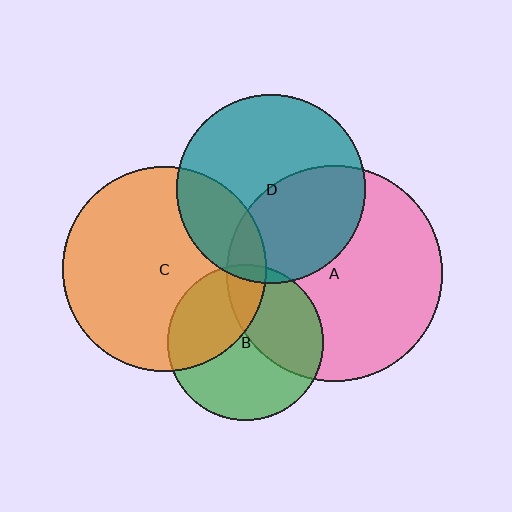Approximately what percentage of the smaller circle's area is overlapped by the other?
Approximately 40%.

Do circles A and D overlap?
Yes.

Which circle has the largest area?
Circle A (pink).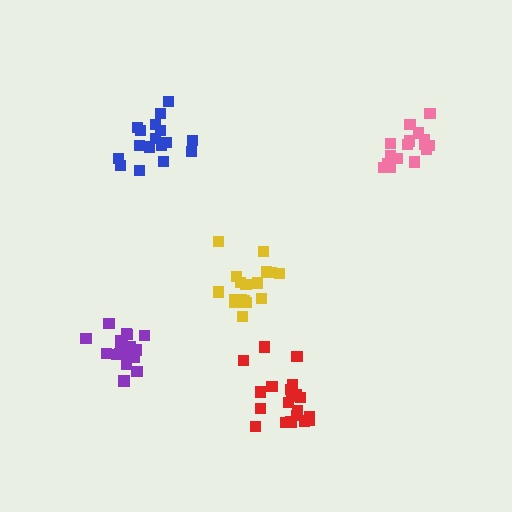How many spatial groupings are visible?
There are 5 spatial groupings.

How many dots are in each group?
Group 1: 17 dots, Group 2: 19 dots, Group 3: 16 dots, Group 4: 17 dots, Group 5: 20 dots (89 total).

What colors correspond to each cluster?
The clusters are colored: blue, purple, pink, yellow, red.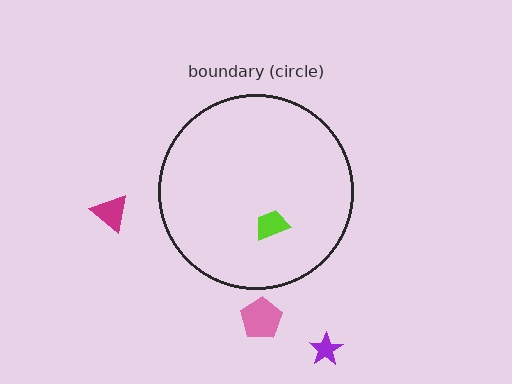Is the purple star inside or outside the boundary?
Outside.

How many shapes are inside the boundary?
1 inside, 3 outside.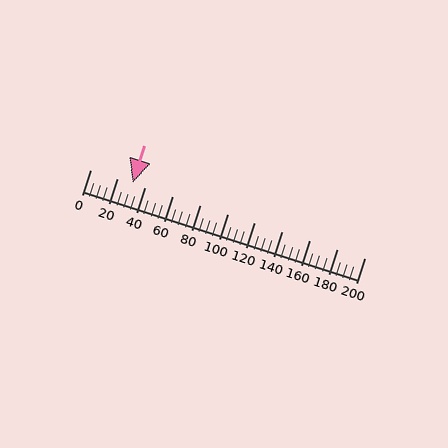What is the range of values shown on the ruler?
The ruler shows values from 0 to 200.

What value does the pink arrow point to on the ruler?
The pink arrow points to approximately 31.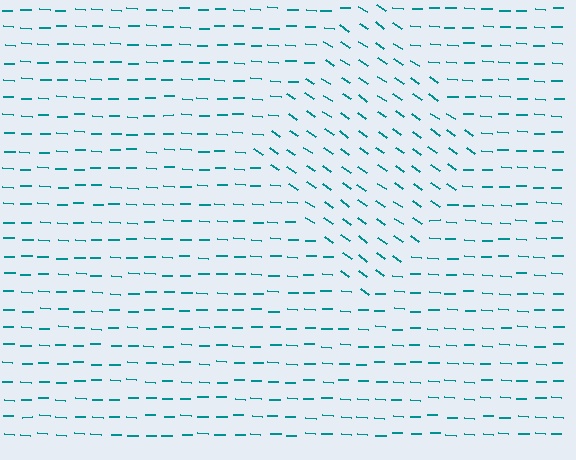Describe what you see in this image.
The image is filled with small teal line segments. A diamond region in the image has lines oriented differently from the surrounding lines, creating a visible texture boundary.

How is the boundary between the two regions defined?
The boundary is defined purely by a change in line orientation (approximately 32 degrees difference). All lines are the same color and thickness.